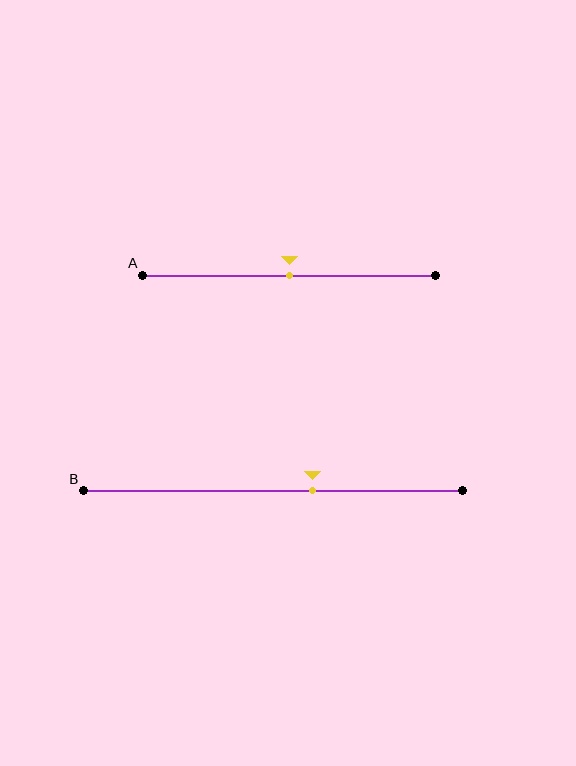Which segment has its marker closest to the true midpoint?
Segment A has its marker closest to the true midpoint.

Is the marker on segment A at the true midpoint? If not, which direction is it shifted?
Yes, the marker on segment A is at the true midpoint.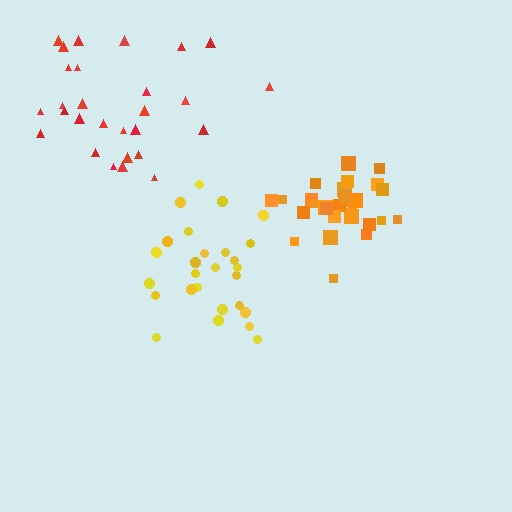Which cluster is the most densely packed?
Orange.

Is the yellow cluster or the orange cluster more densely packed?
Orange.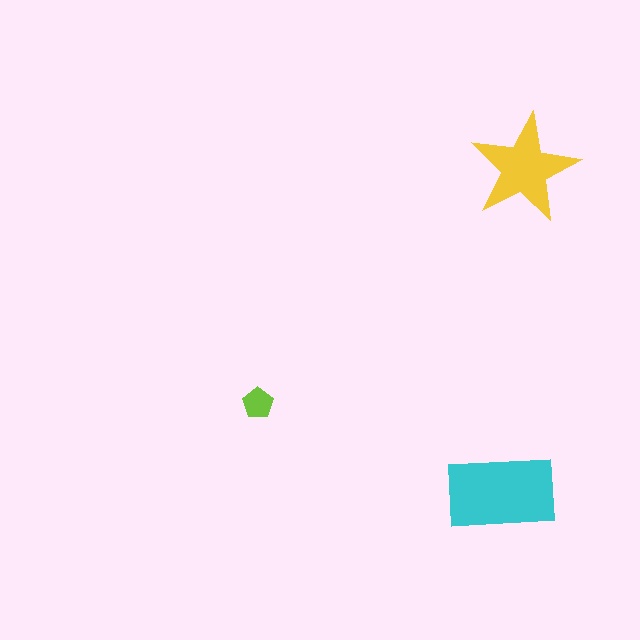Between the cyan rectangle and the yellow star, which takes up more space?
The cyan rectangle.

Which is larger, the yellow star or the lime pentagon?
The yellow star.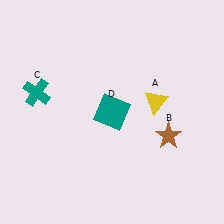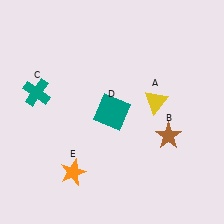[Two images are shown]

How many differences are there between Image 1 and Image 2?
There is 1 difference between the two images.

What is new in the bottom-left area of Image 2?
An orange star (E) was added in the bottom-left area of Image 2.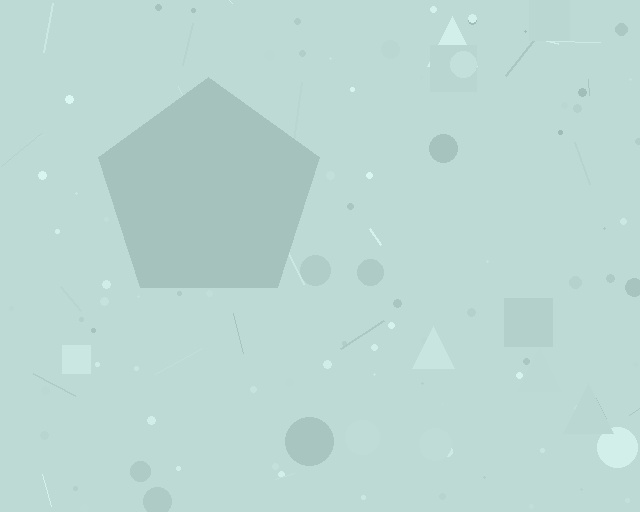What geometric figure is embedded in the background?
A pentagon is embedded in the background.